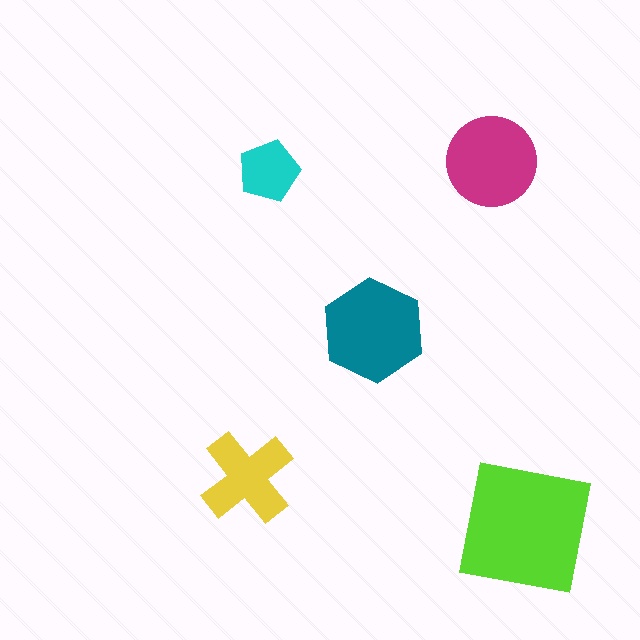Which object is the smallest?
The cyan pentagon.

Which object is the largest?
The lime square.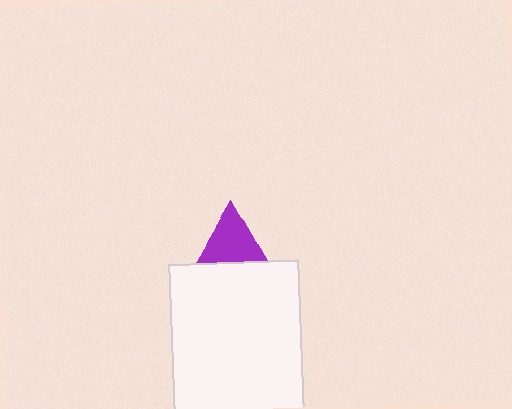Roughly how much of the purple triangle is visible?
About half of it is visible (roughly 46%).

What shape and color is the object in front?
The object in front is a white rectangle.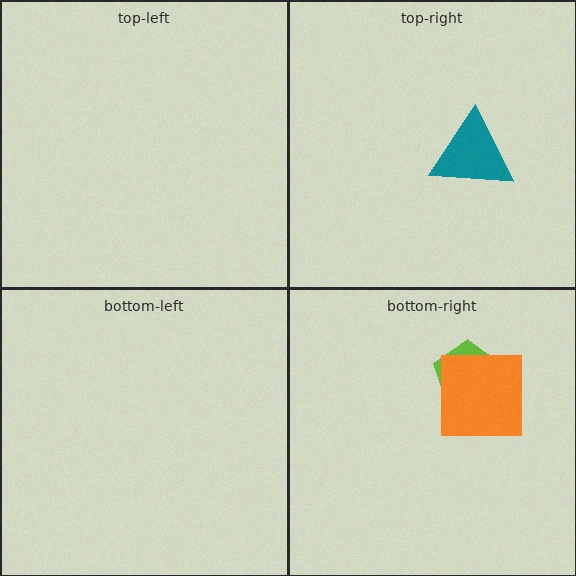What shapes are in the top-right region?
The teal triangle.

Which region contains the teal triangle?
The top-right region.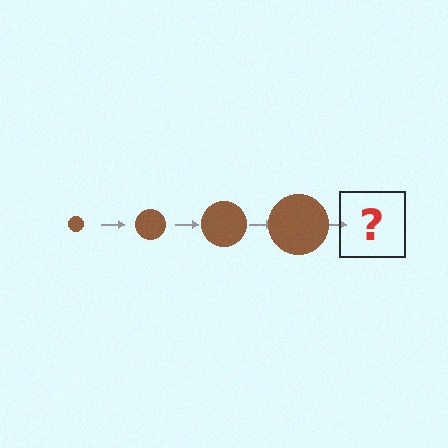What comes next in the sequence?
The next element should be a brown circle, larger than the previous one.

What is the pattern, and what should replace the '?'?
The pattern is that the circle gets progressively larger each step. The '?' should be a brown circle, larger than the previous one.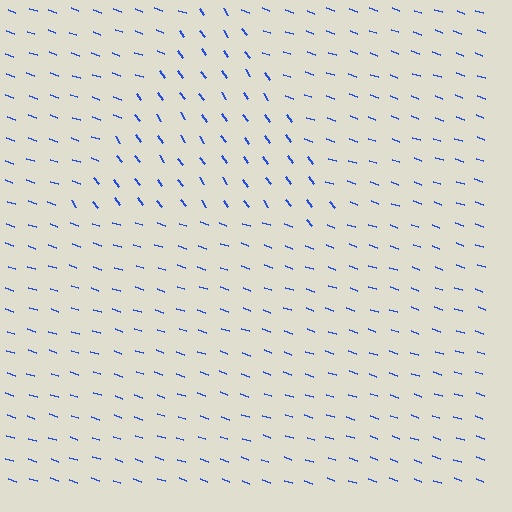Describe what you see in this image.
The image is filled with small blue line segments. A triangle region in the image has lines oriented differently from the surrounding lines, creating a visible texture boundary.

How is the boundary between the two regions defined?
The boundary is defined purely by a change in line orientation (approximately 36 degrees difference). All lines are the same color and thickness.